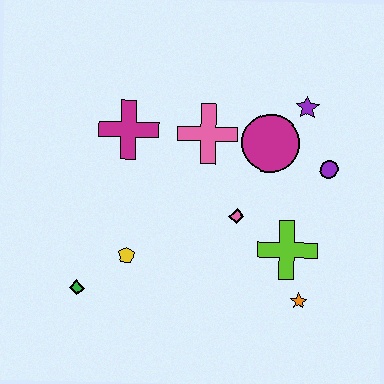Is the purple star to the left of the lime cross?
No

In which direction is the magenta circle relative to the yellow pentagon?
The magenta circle is to the right of the yellow pentagon.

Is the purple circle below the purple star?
Yes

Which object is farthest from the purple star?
The green diamond is farthest from the purple star.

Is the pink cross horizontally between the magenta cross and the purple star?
Yes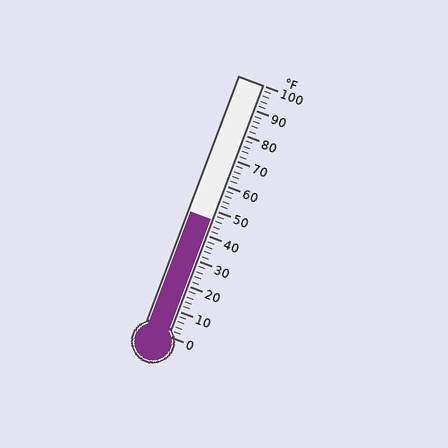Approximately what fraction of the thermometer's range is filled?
The thermometer is filled to approximately 45% of its range.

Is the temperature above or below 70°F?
The temperature is below 70°F.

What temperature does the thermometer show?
The thermometer shows approximately 46°F.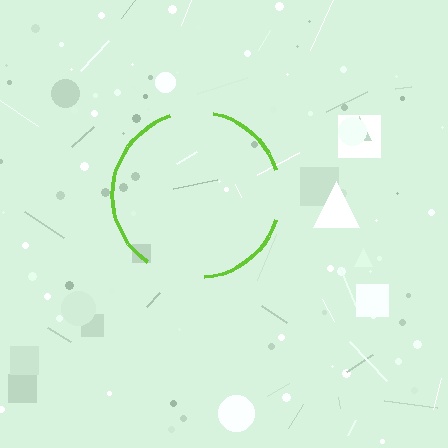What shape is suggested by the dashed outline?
The dashed outline suggests a circle.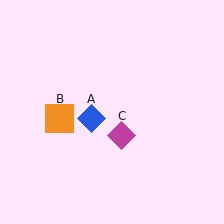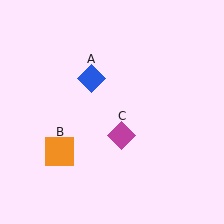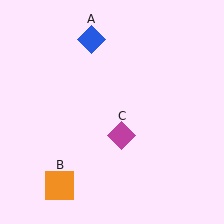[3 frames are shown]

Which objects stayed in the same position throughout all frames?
Magenta diamond (object C) remained stationary.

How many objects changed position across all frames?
2 objects changed position: blue diamond (object A), orange square (object B).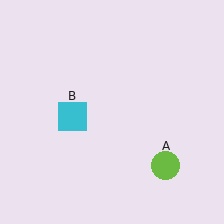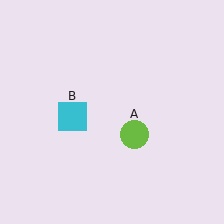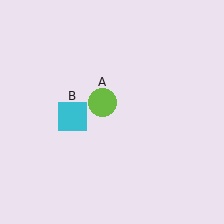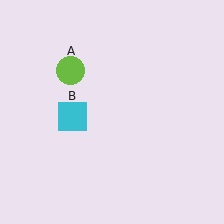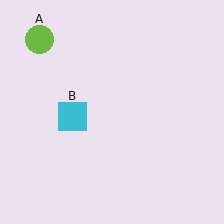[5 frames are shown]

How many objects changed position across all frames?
1 object changed position: lime circle (object A).